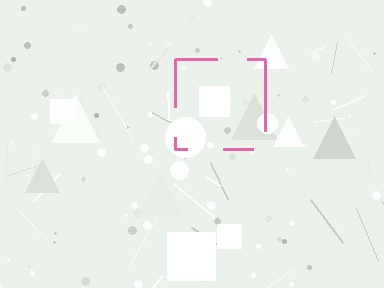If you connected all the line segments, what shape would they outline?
They would outline a square.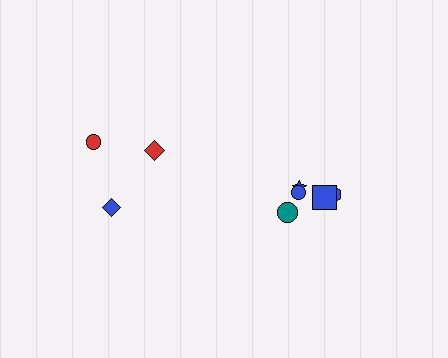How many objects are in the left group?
There are 3 objects.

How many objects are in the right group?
There are 5 objects.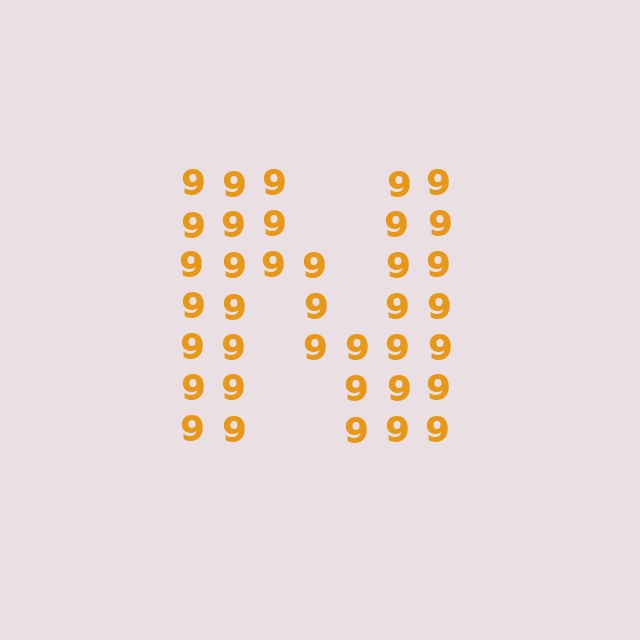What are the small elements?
The small elements are digit 9's.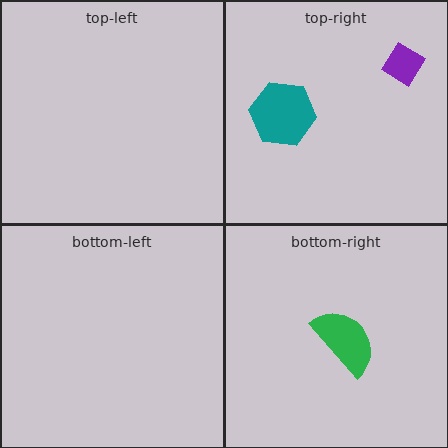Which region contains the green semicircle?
The bottom-right region.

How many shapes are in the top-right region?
2.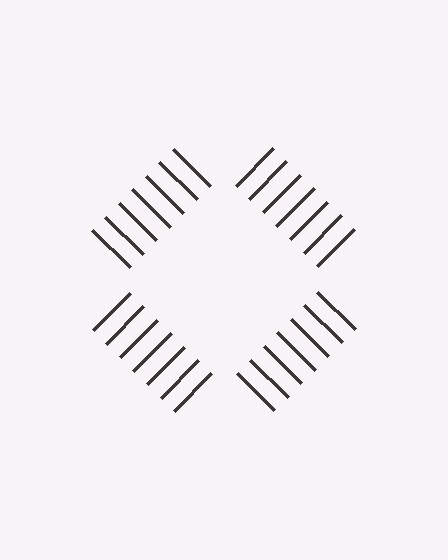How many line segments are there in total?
28 — 7 along each of the 4 edges.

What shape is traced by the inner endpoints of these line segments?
An illusory square — the line segments terminate on its edges but no continuous stroke is drawn.